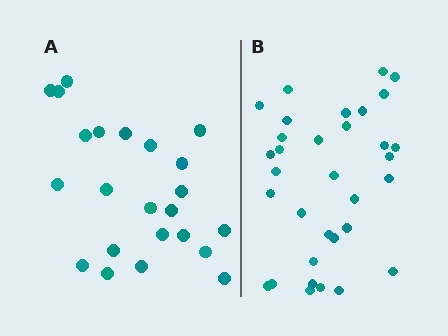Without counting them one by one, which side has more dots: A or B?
Region B (the right region) has more dots.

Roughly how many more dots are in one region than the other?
Region B has roughly 10 or so more dots than region A.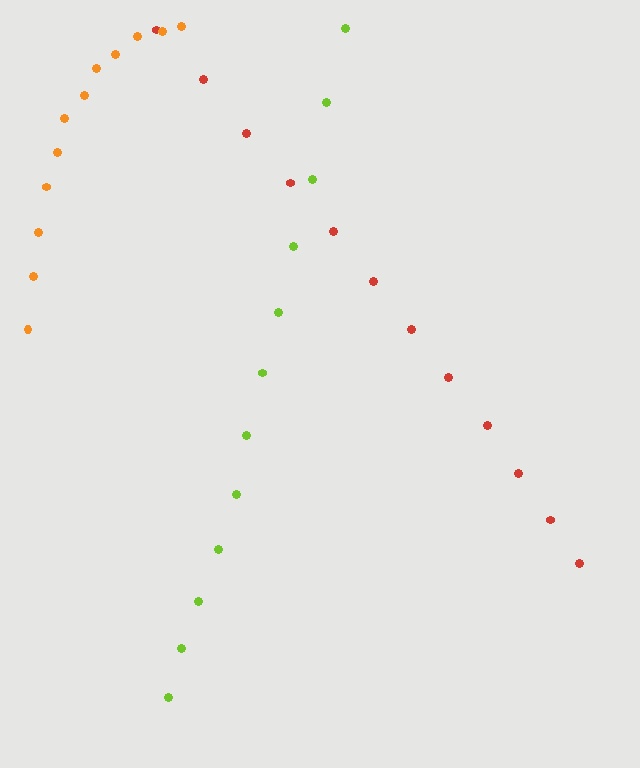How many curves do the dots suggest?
There are 3 distinct paths.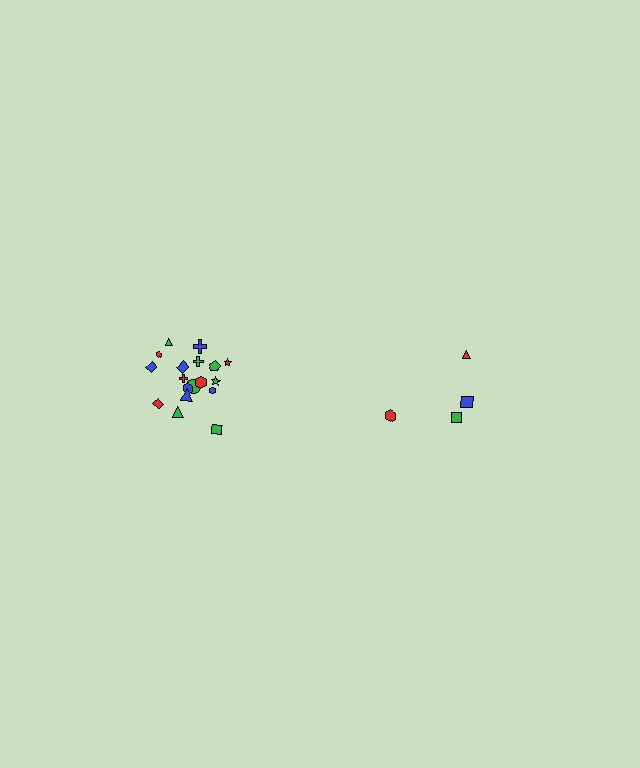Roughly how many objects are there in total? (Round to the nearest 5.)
Roughly 20 objects in total.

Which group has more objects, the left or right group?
The left group.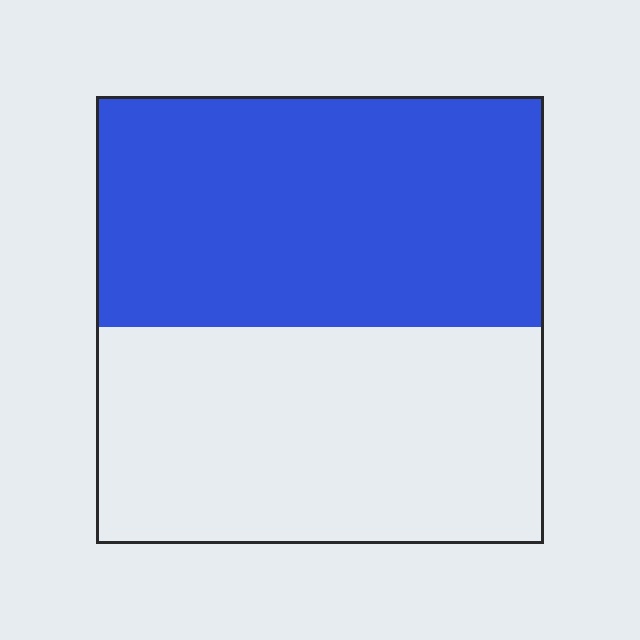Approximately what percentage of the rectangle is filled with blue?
Approximately 50%.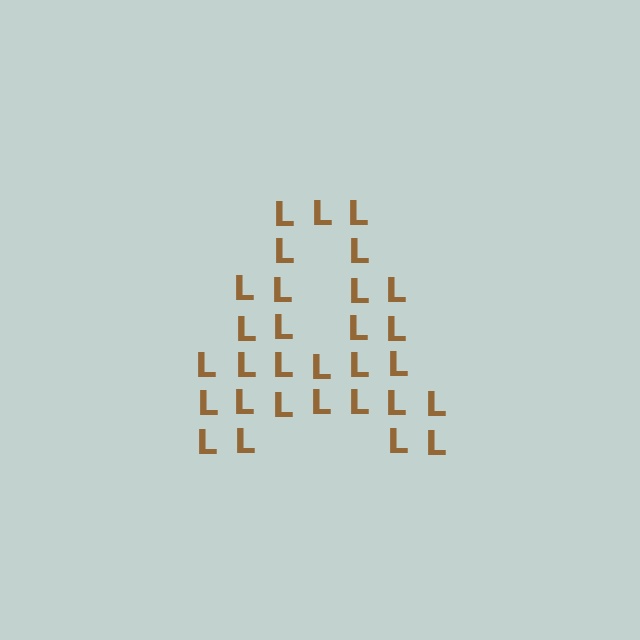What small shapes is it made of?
It is made of small letter L's.